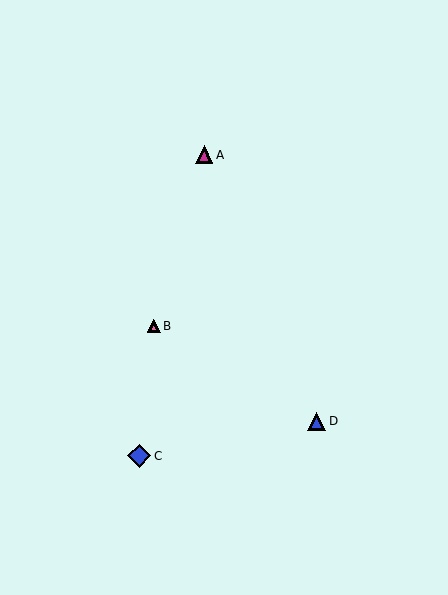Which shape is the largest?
The blue diamond (labeled C) is the largest.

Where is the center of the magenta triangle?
The center of the magenta triangle is at (204, 155).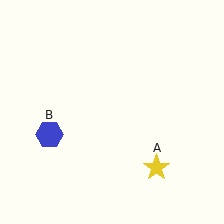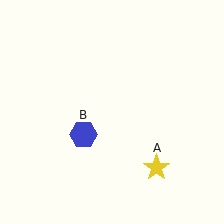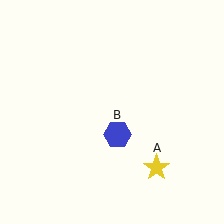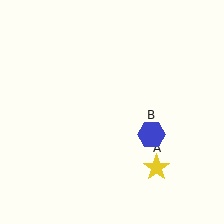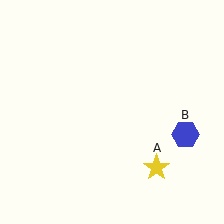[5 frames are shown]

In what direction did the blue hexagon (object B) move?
The blue hexagon (object B) moved right.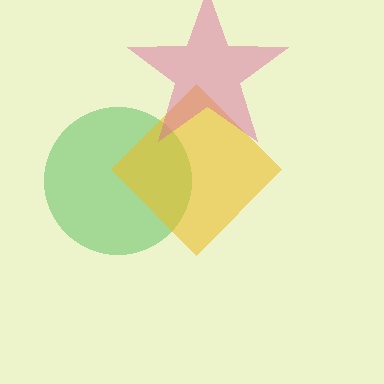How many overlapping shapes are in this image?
There are 3 overlapping shapes in the image.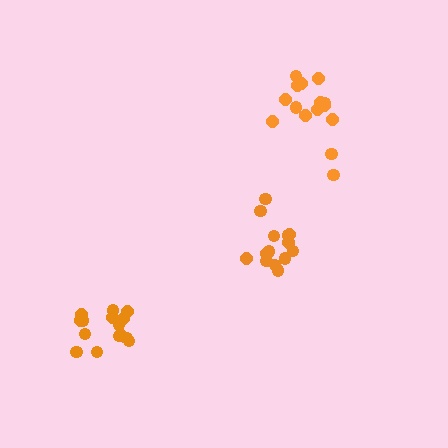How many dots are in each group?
Group 1: 15 dots, Group 2: 14 dots, Group 3: 15 dots (44 total).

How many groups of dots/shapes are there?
There are 3 groups.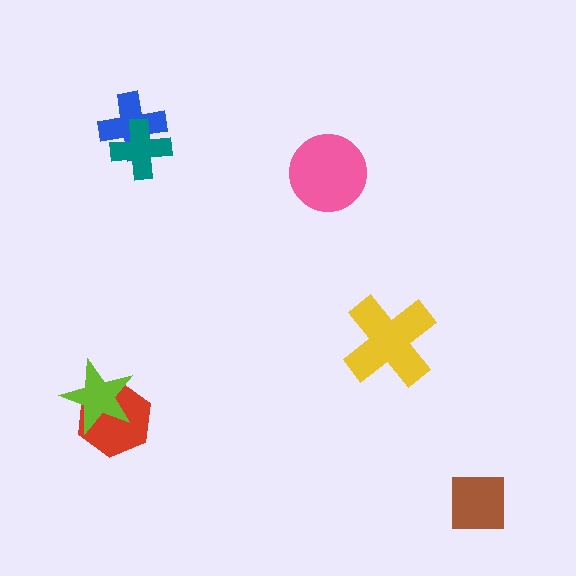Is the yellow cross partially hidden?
No, no other shape covers it.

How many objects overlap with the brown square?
0 objects overlap with the brown square.